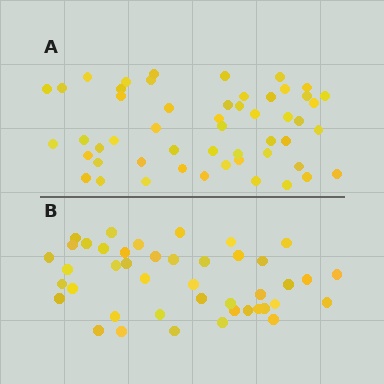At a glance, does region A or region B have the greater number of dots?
Region A (the top region) has more dots.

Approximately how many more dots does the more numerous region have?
Region A has roughly 8 or so more dots than region B.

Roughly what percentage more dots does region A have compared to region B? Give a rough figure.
About 20% more.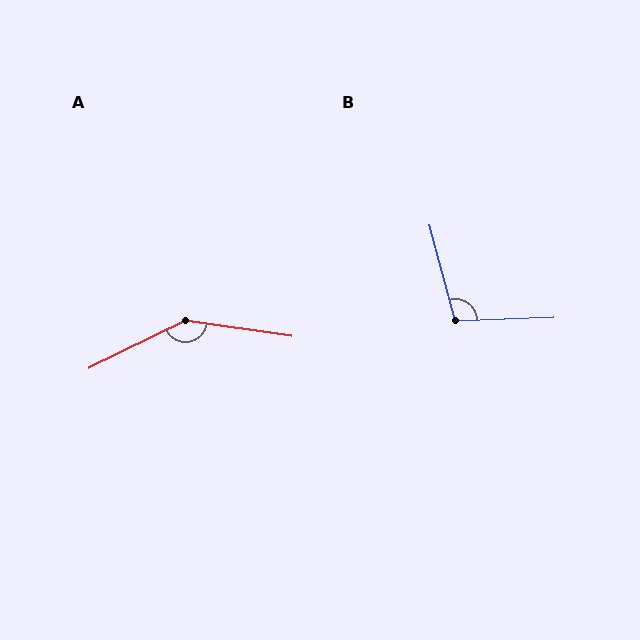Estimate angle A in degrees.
Approximately 146 degrees.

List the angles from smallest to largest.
B (103°), A (146°).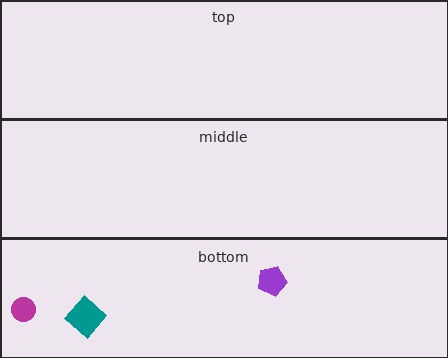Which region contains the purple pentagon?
The bottom region.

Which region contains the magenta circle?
The bottom region.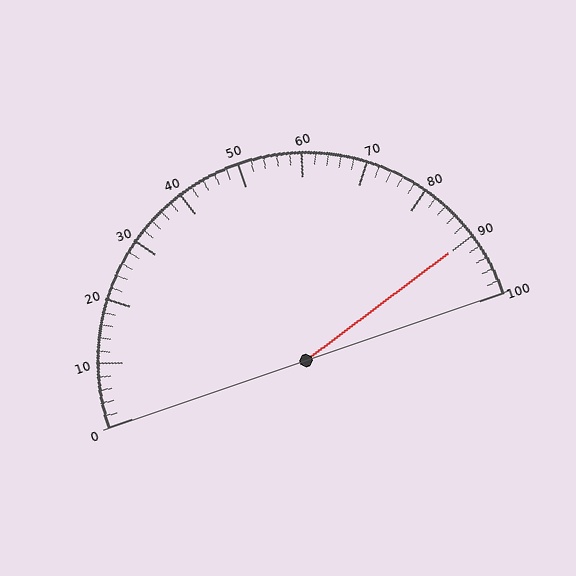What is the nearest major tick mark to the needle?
The nearest major tick mark is 90.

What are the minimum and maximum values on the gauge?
The gauge ranges from 0 to 100.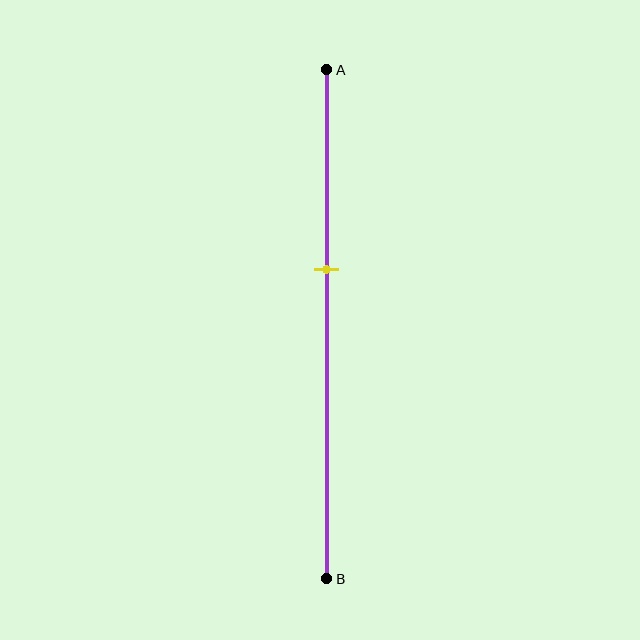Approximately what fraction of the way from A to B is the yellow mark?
The yellow mark is approximately 40% of the way from A to B.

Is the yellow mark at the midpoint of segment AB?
No, the mark is at about 40% from A, not at the 50% midpoint.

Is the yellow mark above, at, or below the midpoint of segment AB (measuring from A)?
The yellow mark is above the midpoint of segment AB.